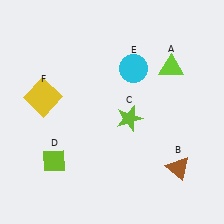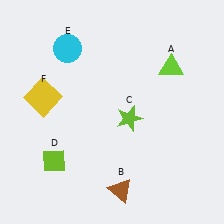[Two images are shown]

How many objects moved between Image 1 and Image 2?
2 objects moved between the two images.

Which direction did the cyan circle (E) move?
The cyan circle (E) moved left.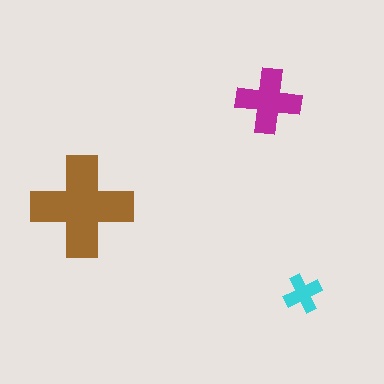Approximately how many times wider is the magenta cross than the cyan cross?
About 1.5 times wider.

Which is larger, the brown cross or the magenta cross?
The brown one.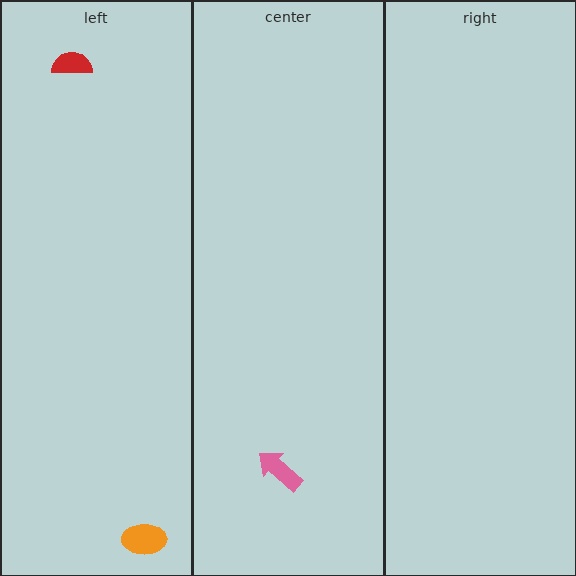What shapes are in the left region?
The orange ellipse, the red semicircle.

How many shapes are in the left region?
2.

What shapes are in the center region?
The pink arrow.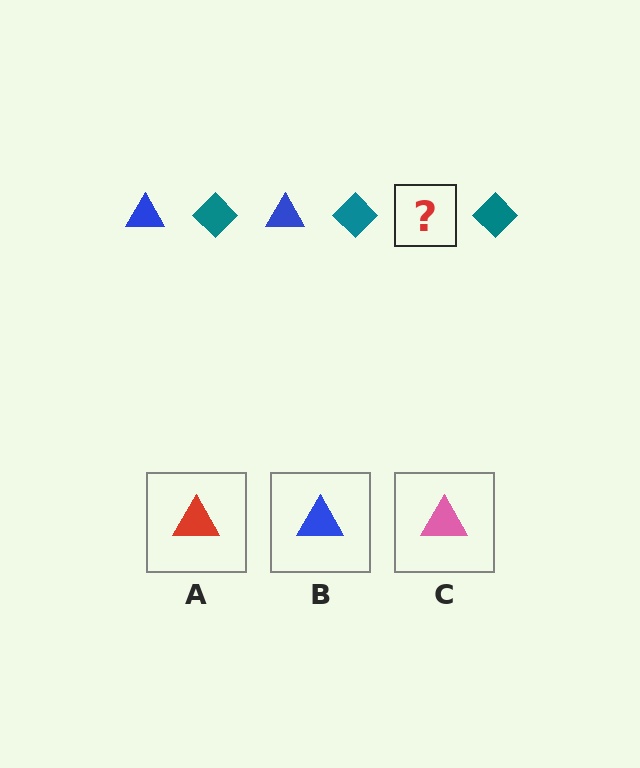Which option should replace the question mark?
Option B.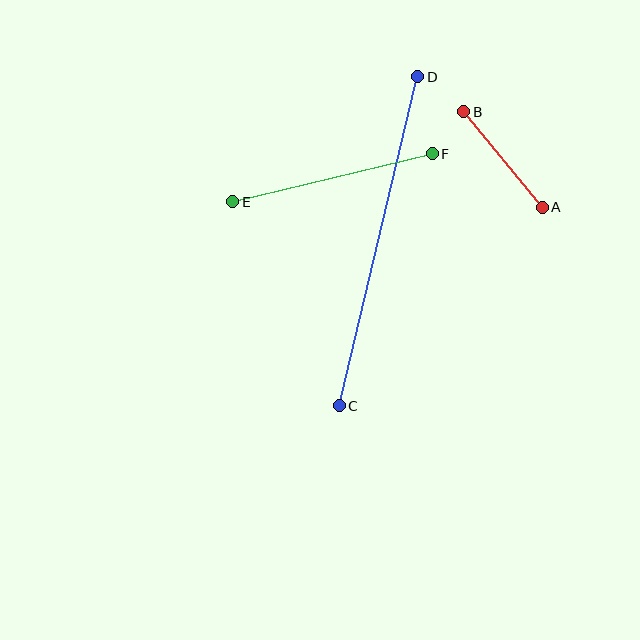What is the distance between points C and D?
The distance is approximately 338 pixels.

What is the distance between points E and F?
The distance is approximately 205 pixels.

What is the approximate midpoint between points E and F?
The midpoint is at approximately (333, 178) pixels.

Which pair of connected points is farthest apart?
Points C and D are farthest apart.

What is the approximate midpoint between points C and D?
The midpoint is at approximately (378, 241) pixels.